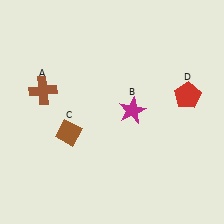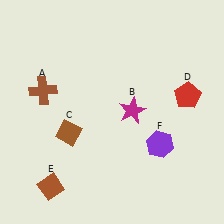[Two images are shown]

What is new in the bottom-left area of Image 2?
A brown diamond (E) was added in the bottom-left area of Image 2.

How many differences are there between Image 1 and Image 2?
There are 2 differences between the two images.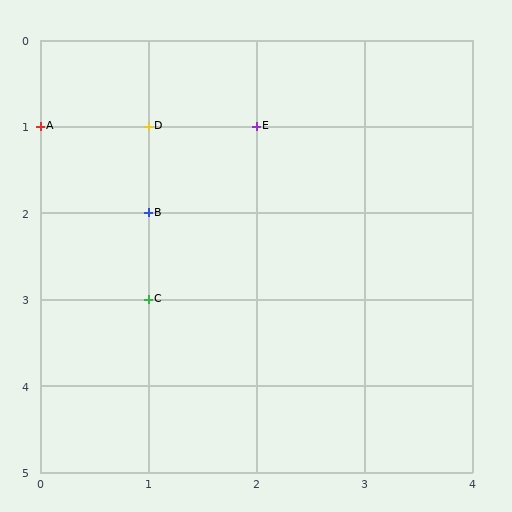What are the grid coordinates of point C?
Point C is at grid coordinates (1, 3).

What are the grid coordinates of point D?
Point D is at grid coordinates (1, 1).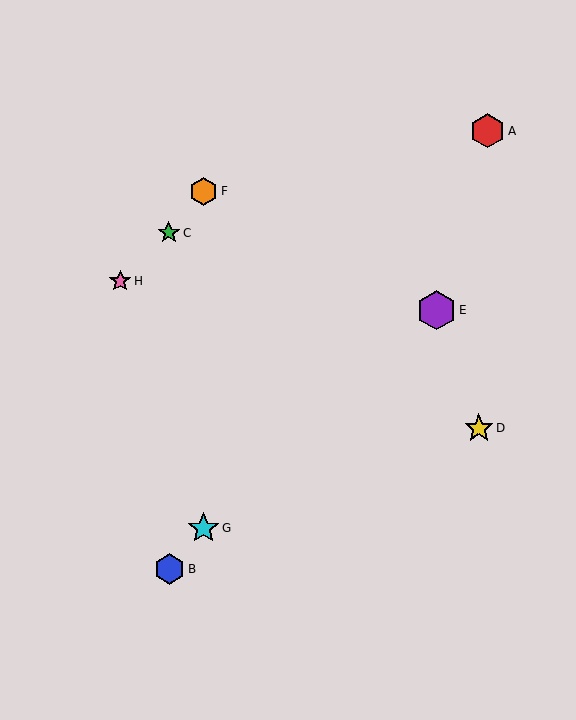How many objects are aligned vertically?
2 objects (F, G) are aligned vertically.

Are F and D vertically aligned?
No, F is at x≈204 and D is at x≈479.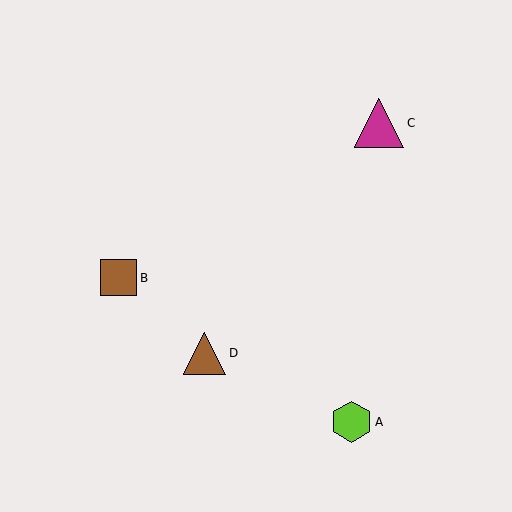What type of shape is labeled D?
Shape D is a brown triangle.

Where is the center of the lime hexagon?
The center of the lime hexagon is at (352, 422).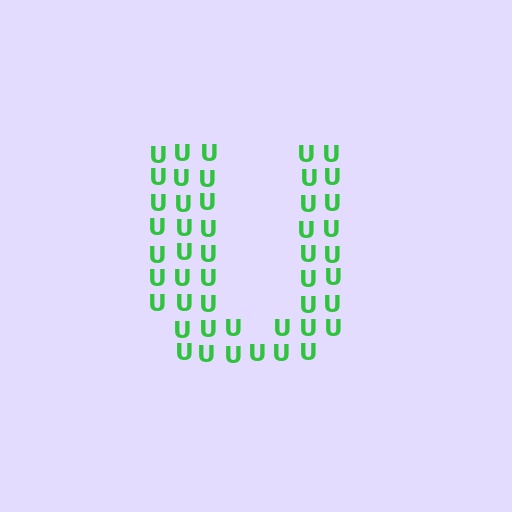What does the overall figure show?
The overall figure shows the letter U.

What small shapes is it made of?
It is made of small letter U's.